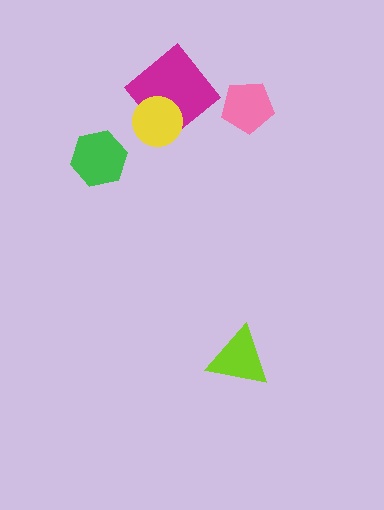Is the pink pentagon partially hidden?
No, no other shape covers it.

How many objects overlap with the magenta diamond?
1 object overlaps with the magenta diamond.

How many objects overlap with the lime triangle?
0 objects overlap with the lime triangle.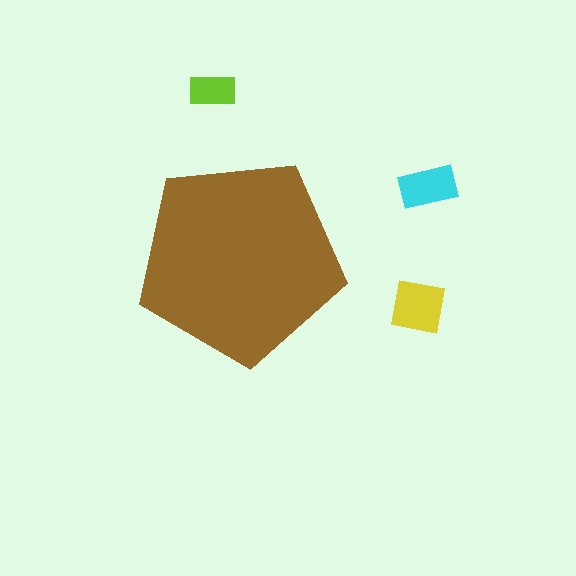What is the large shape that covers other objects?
A brown pentagon.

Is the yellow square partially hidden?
No, the yellow square is fully visible.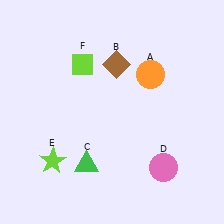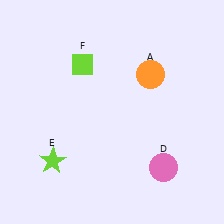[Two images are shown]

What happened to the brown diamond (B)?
The brown diamond (B) was removed in Image 2. It was in the top-right area of Image 1.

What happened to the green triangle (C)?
The green triangle (C) was removed in Image 2. It was in the bottom-left area of Image 1.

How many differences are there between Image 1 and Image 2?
There are 2 differences between the two images.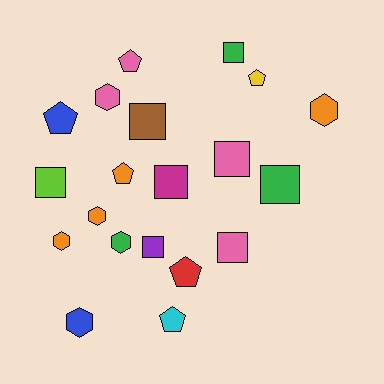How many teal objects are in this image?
There are no teal objects.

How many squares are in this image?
There are 8 squares.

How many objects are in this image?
There are 20 objects.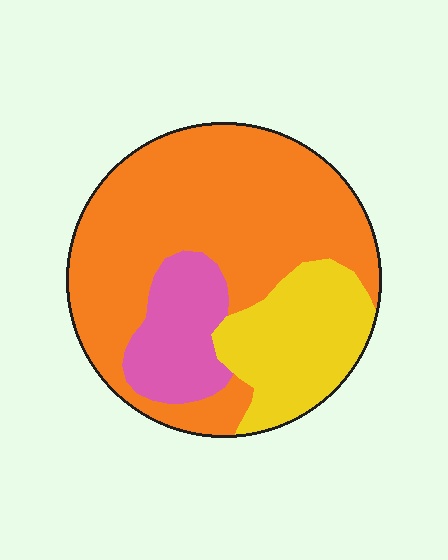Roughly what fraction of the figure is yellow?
Yellow covers about 25% of the figure.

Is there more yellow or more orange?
Orange.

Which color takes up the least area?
Pink, at roughly 15%.